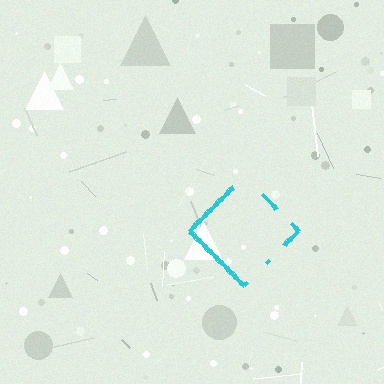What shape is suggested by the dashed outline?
The dashed outline suggests a diamond.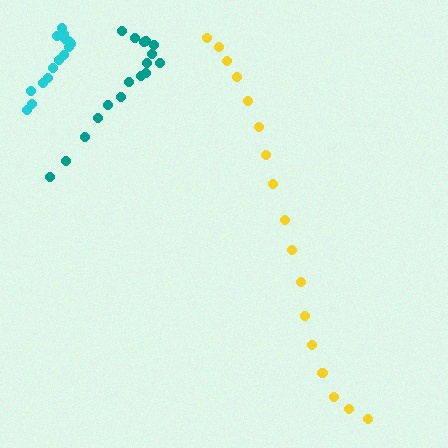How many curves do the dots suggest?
There are 3 distinct paths.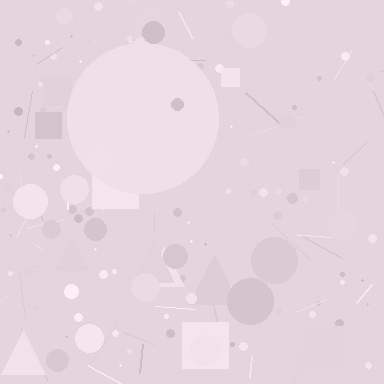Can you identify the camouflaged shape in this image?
The camouflaged shape is a circle.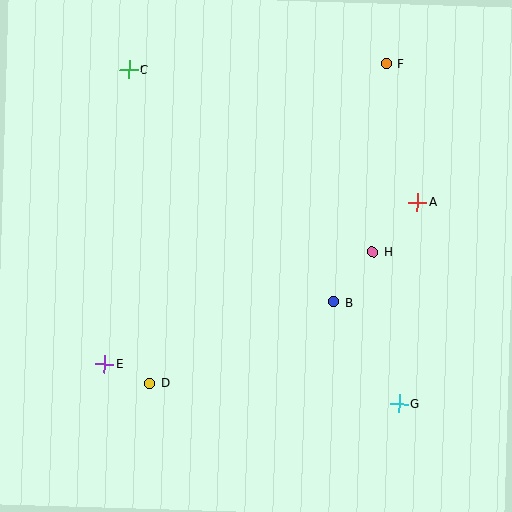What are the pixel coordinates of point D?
Point D is at (150, 383).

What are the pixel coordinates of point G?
Point G is at (399, 404).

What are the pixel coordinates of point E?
Point E is at (105, 364).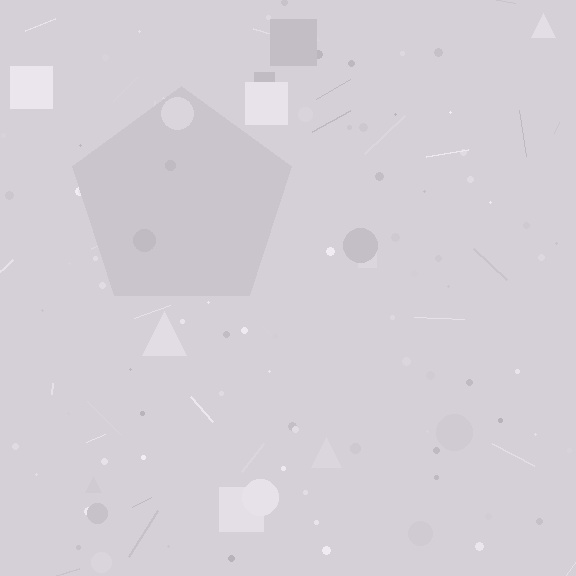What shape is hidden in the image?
A pentagon is hidden in the image.